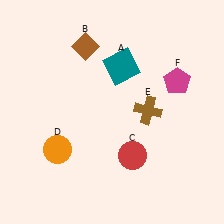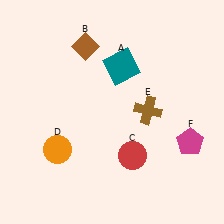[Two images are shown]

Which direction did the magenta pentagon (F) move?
The magenta pentagon (F) moved down.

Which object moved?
The magenta pentagon (F) moved down.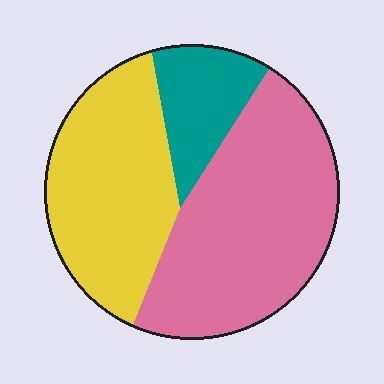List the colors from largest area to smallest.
From largest to smallest: pink, yellow, teal.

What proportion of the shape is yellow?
Yellow covers around 35% of the shape.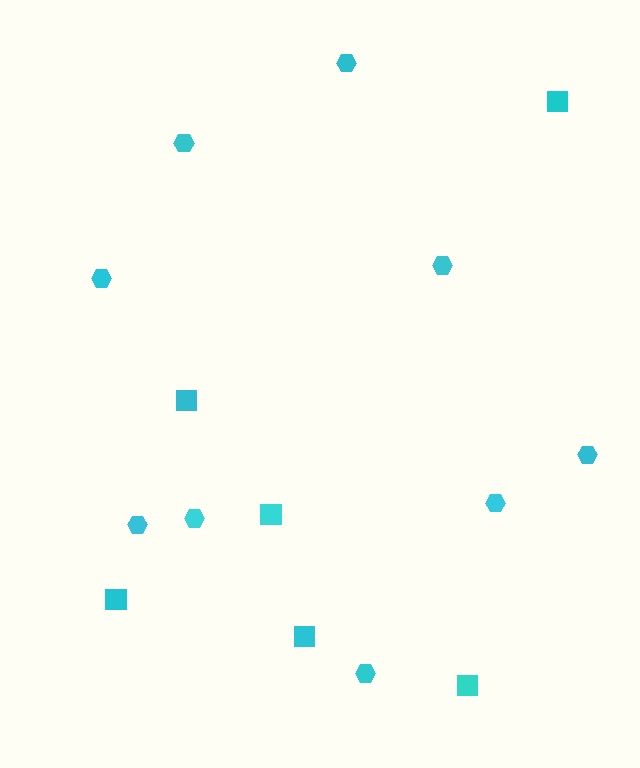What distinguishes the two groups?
There are 2 groups: one group of squares (6) and one group of hexagons (9).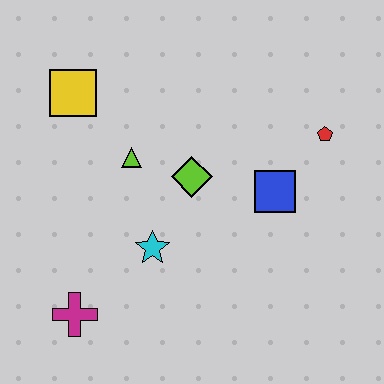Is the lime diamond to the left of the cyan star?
No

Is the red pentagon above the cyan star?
Yes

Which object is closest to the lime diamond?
The lime triangle is closest to the lime diamond.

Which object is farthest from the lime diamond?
The magenta cross is farthest from the lime diamond.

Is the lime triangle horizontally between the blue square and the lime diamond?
No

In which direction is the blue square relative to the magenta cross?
The blue square is to the right of the magenta cross.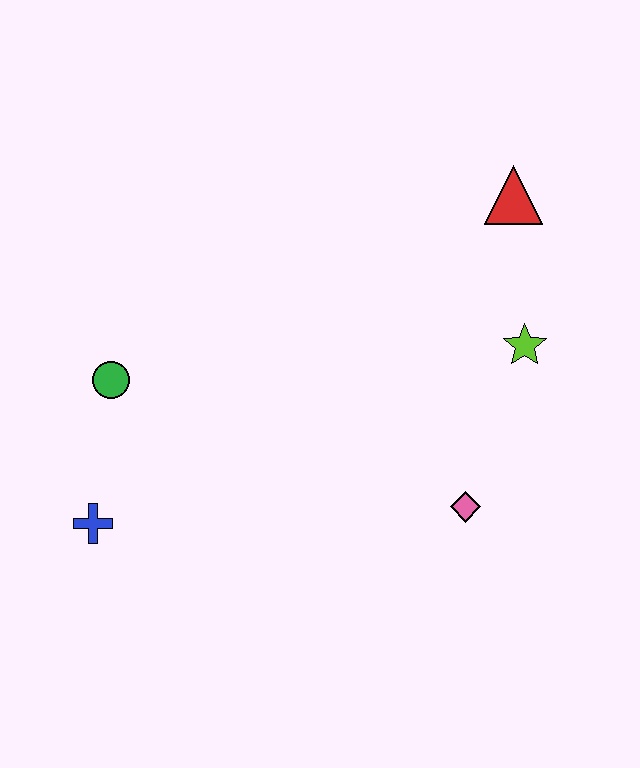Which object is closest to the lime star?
The red triangle is closest to the lime star.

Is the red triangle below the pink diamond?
No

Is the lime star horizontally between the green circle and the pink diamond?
No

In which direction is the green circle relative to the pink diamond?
The green circle is to the left of the pink diamond.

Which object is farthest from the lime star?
The blue cross is farthest from the lime star.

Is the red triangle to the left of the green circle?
No